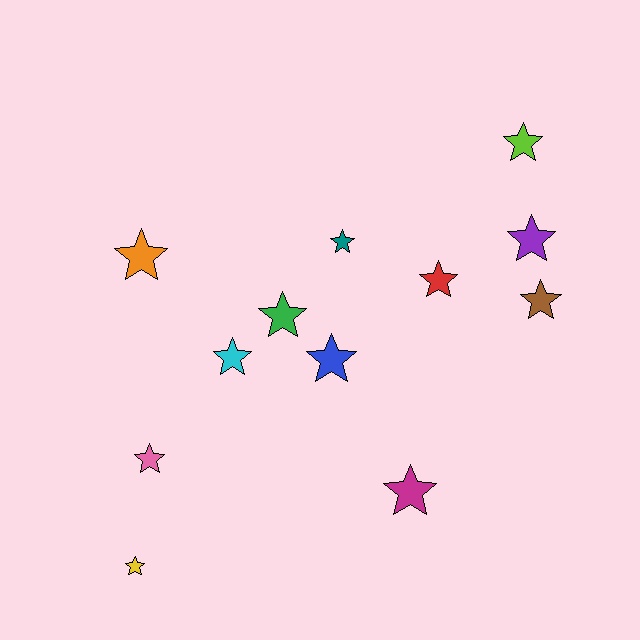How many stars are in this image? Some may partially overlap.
There are 12 stars.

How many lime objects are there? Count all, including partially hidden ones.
There is 1 lime object.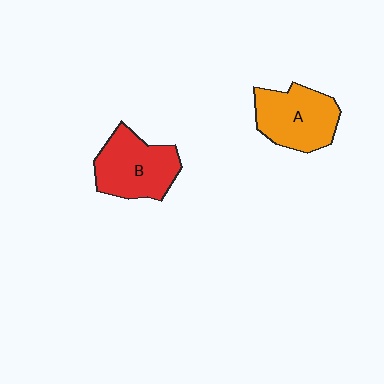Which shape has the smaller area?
Shape A (orange).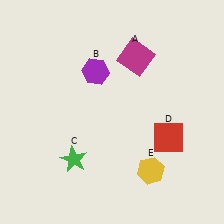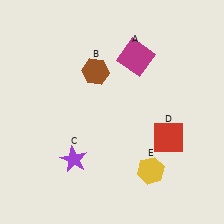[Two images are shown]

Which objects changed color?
B changed from purple to brown. C changed from green to purple.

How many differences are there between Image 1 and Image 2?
There are 2 differences between the two images.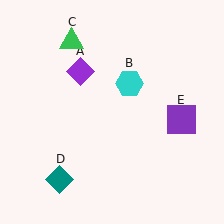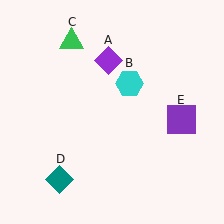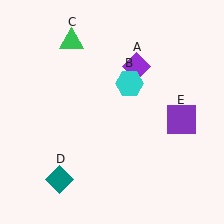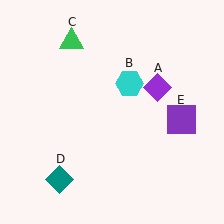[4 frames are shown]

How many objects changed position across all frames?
1 object changed position: purple diamond (object A).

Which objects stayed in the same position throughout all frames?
Cyan hexagon (object B) and green triangle (object C) and teal diamond (object D) and purple square (object E) remained stationary.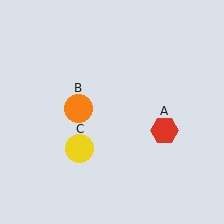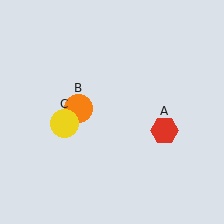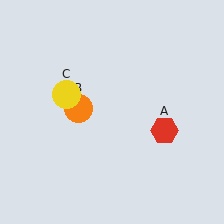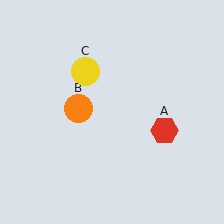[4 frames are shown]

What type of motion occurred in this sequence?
The yellow circle (object C) rotated clockwise around the center of the scene.